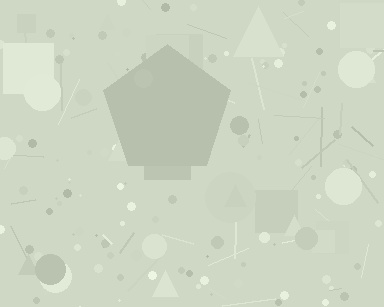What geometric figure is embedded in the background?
A pentagon is embedded in the background.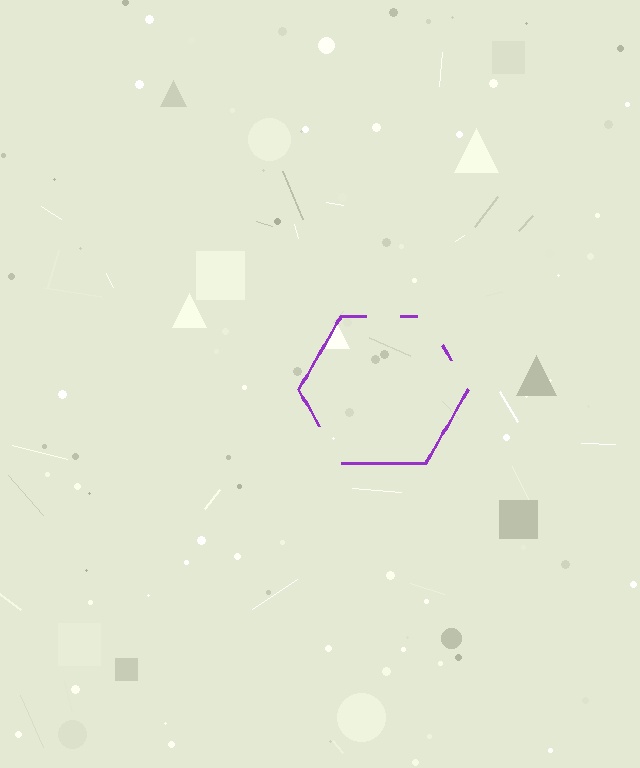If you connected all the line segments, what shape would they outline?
They would outline a hexagon.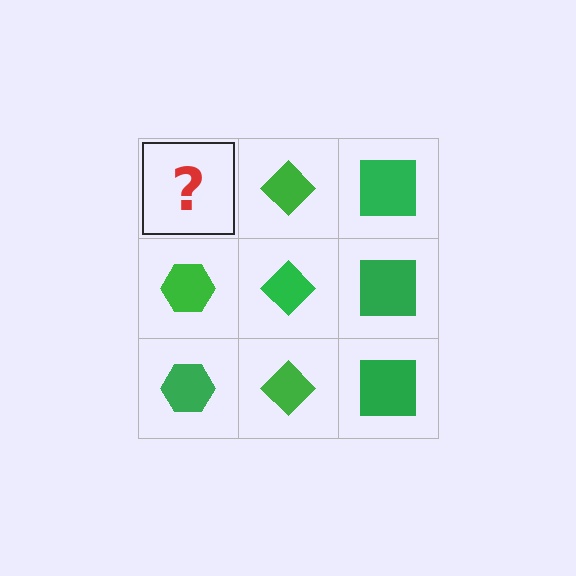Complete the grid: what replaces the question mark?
The question mark should be replaced with a green hexagon.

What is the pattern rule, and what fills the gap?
The rule is that each column has a consistent shape. The gap should be filled with a green hexagon.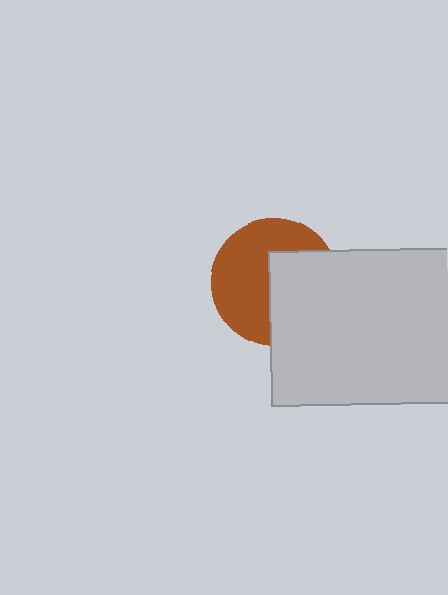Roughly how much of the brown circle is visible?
About half of it is visible (roughly 56%).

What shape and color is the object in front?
The object in front is a light gray rectangle.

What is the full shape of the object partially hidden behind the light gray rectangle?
The partially hidden object is a brown circle.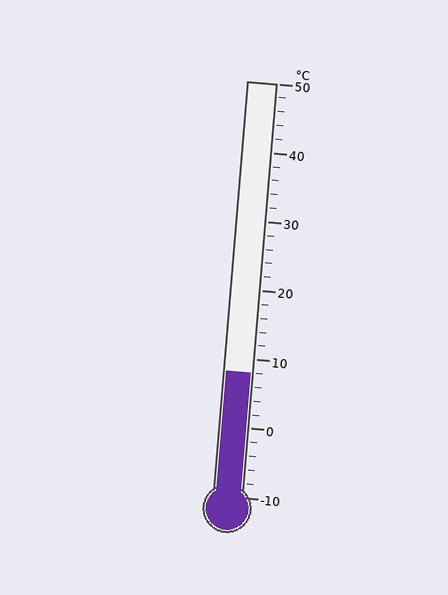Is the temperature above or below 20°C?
The temperature is below 20°C.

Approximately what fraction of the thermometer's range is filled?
The thermometer is filled to approximately 30% of its range.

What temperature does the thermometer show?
The thermometer shows approximately 8°C.